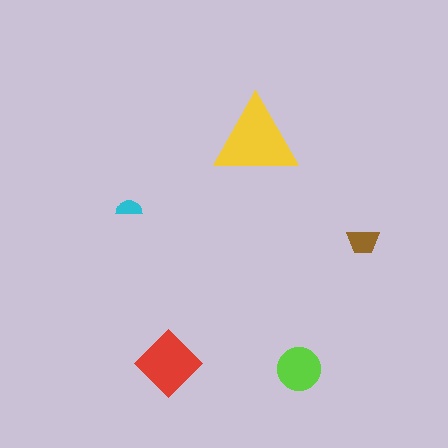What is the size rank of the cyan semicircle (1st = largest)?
5th.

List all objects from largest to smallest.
The yellow triangle, the red diamond, the lime circle, the brown trapezoid, the cyan semicircle.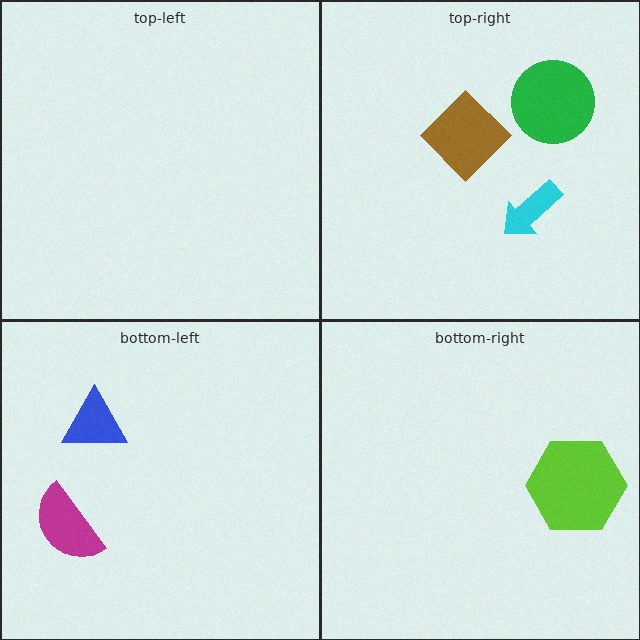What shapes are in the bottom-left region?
The magenta semicircle, the blue triangle.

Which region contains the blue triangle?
The bottom-left region.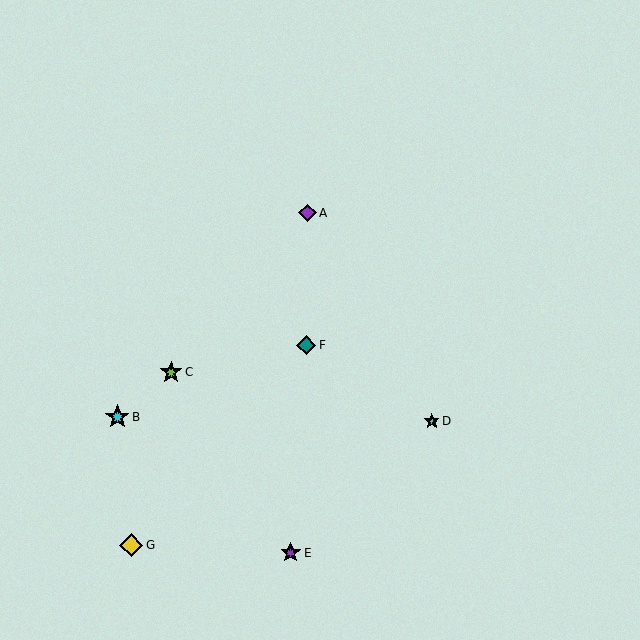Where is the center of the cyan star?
The center of the cyan star is at (432, 421).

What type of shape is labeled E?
Shape E is a purple star.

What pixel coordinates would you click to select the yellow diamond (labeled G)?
Click at (131, 545) to select the yellow diamond G.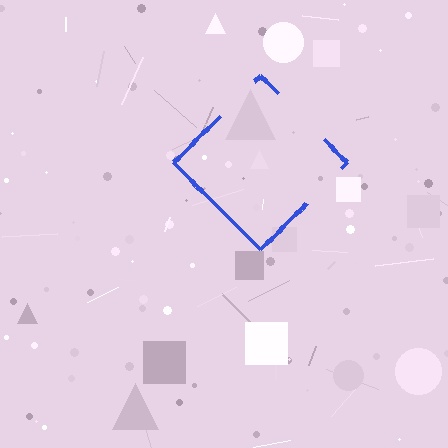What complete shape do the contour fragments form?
The contour fragments form a diamond.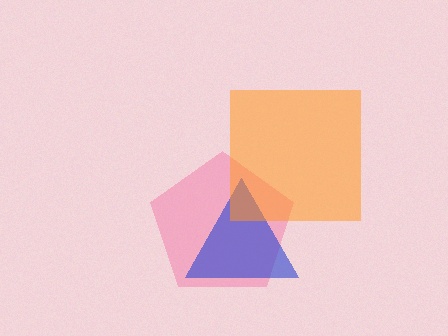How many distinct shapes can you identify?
There are 3 distinct shapes: a pink pentagon, a blue triangle, an orange square.